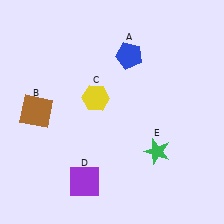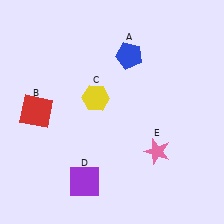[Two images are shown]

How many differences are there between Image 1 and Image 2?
There are 2 differences between the two images.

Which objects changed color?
B changed from brown to red. E changed from green to pink.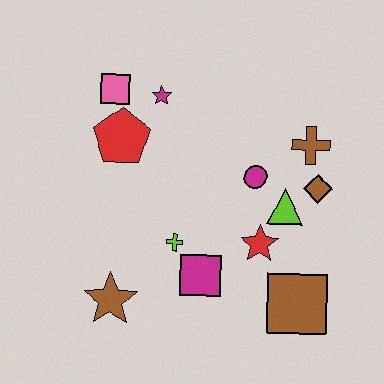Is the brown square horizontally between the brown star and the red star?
No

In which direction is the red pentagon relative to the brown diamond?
The red pentagon is to the left of the brown diamond.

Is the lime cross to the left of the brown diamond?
Yes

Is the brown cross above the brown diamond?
Yes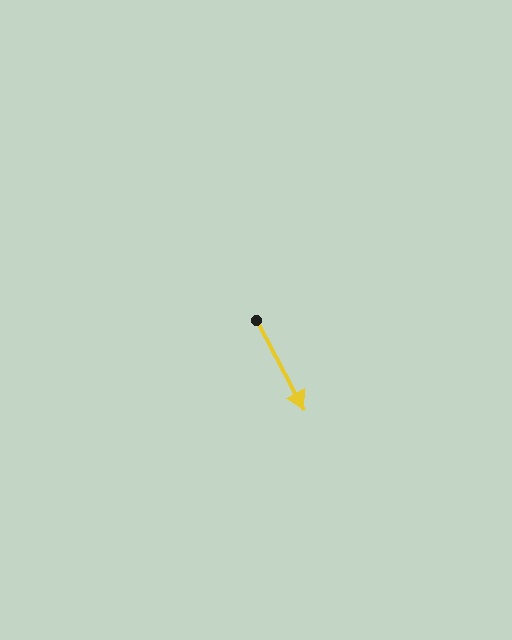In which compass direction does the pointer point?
Southeast.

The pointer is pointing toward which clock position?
Roughly 5 o'clock.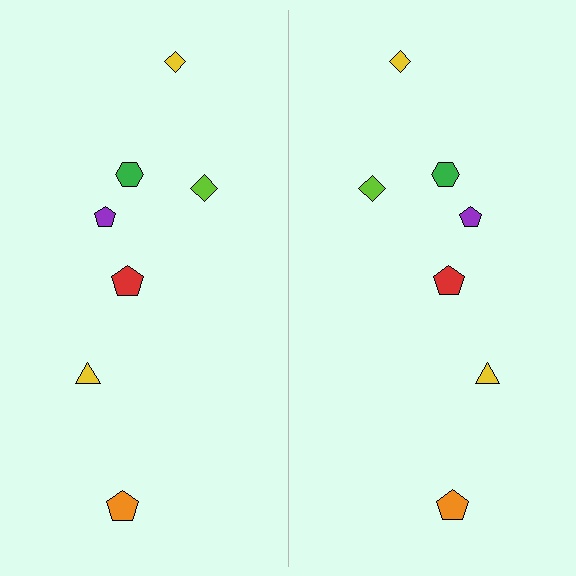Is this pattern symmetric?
Yes, this pattern has bilateral (reflection) symmetry.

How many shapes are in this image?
There are 14 shapes in this image.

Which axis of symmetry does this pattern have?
The pattern has a vertical axis of symmetry running through the center of the image.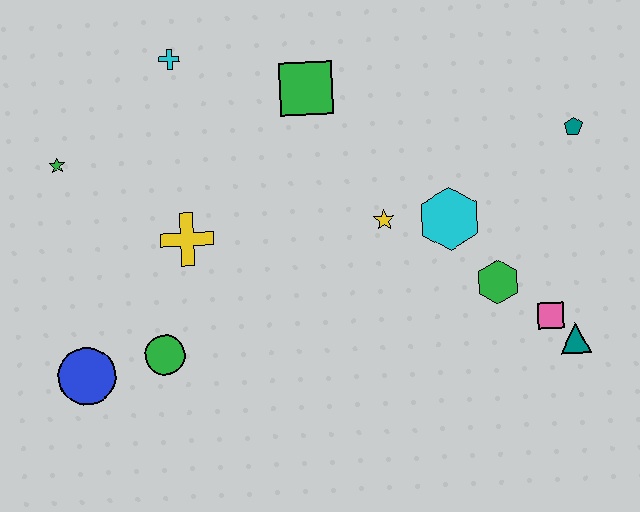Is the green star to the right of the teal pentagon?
No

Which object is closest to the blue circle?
The green circle is closest to the blue circle.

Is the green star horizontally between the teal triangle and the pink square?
No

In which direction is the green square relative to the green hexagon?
The green square is above the green hexagon.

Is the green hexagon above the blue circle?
Yes